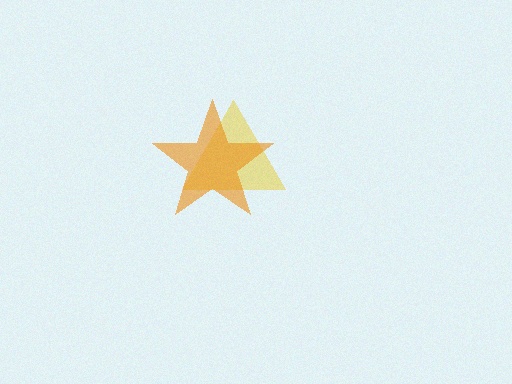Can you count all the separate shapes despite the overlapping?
Yes, there are 2 separate shapes.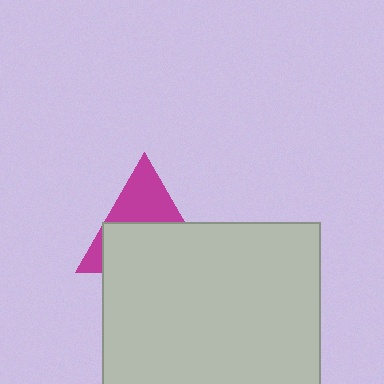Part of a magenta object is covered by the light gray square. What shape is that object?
It is a triangle.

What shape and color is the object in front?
The object in front is a light gray square.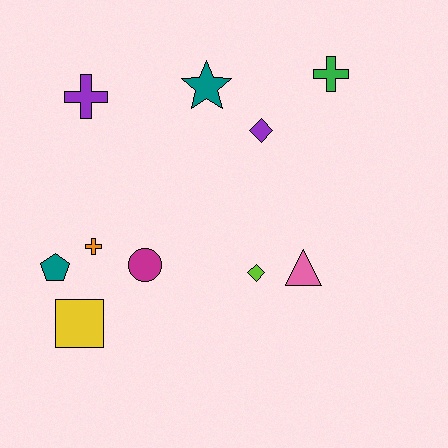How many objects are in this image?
There are 10 objects.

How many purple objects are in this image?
There are 2 purple objects.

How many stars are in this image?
There is 1 star.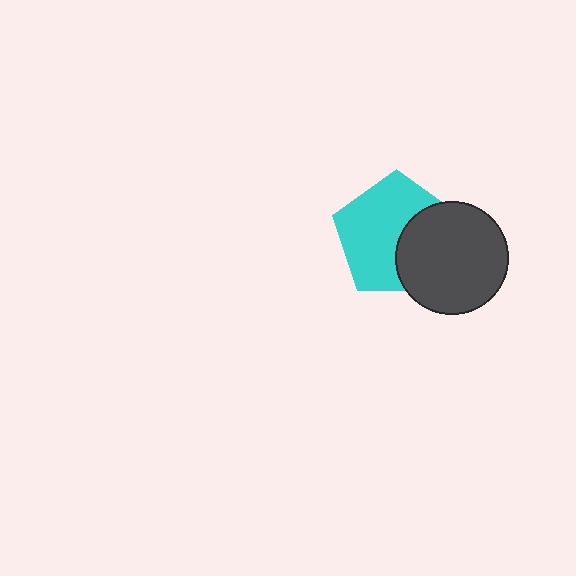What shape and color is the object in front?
The object in front is a dark gray circle.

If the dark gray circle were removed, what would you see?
You would see the complete cyan pentagon.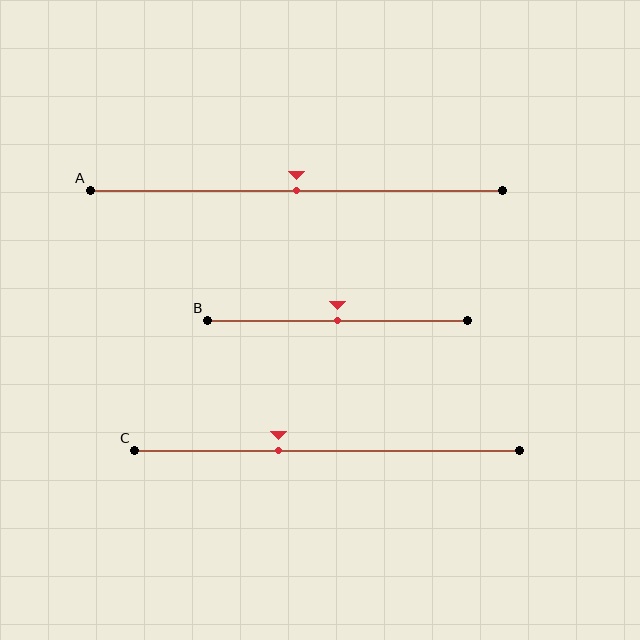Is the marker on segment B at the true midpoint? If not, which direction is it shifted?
Yes, the marker on segment B is at the true midpoint.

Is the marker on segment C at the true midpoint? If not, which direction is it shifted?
No, the marker on segment C is shifted to the left by about 13% of the segment length.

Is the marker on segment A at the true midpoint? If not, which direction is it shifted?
Yes, the marker on segment A is at the true midpoint.